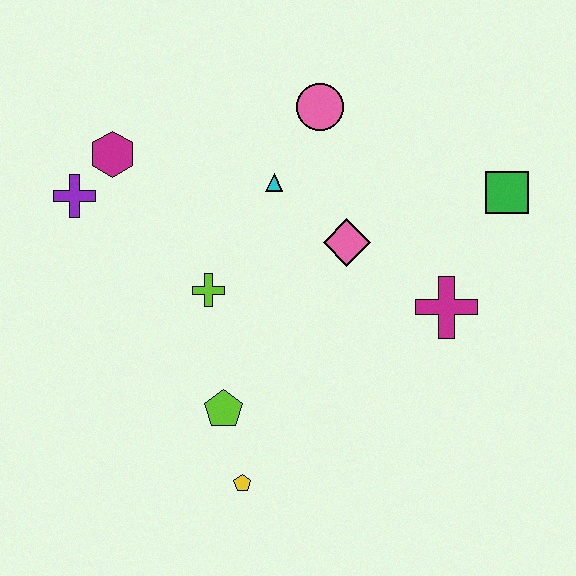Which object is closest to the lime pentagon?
The yellow pentagon is closest to the lime pentagon.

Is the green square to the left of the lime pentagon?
No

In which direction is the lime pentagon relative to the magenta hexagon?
The lime pentagon is below the magenta hexagon.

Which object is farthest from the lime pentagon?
The green square is farthest from the lime pentagon.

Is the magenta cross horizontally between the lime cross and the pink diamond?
No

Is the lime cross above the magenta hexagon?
No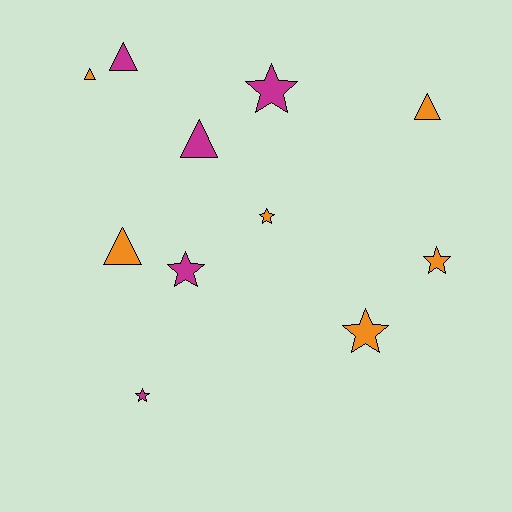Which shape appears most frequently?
Star, with 6 objects.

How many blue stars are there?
There are no blue stars.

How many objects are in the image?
There are 11 objects.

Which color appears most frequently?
Orange, with 6 objects.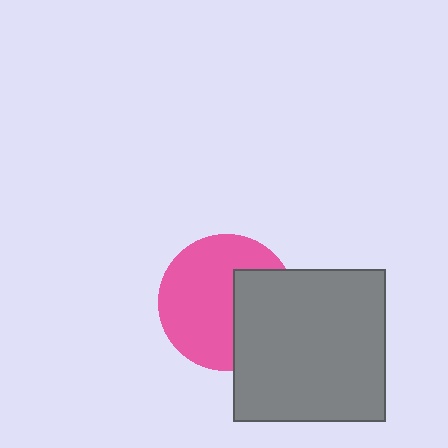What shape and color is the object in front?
The object in front is a gray square.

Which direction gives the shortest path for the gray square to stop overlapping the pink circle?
Moving right gives the shortest separation.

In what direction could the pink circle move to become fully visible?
The pink circle could move left. That would shift it out from behind the gray square entirely.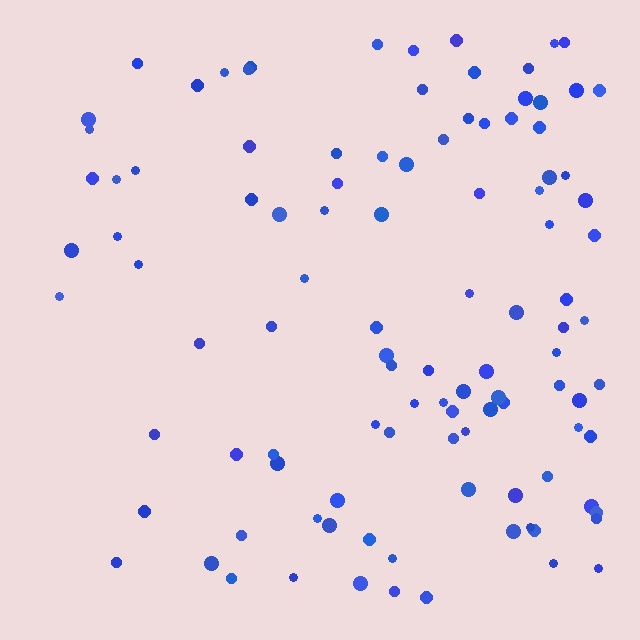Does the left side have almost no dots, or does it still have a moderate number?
Still a moderate number, just noticeably fewer than the right.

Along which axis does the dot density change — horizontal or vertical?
Horizontal.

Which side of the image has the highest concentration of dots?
The right.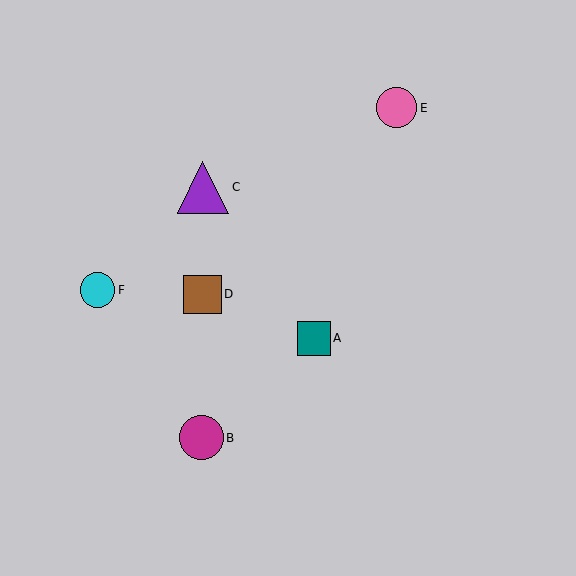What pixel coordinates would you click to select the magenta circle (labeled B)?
Click at (201, 438) to select the magenta circle B.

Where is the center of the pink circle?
The center of the pink circle is at (397, 108).